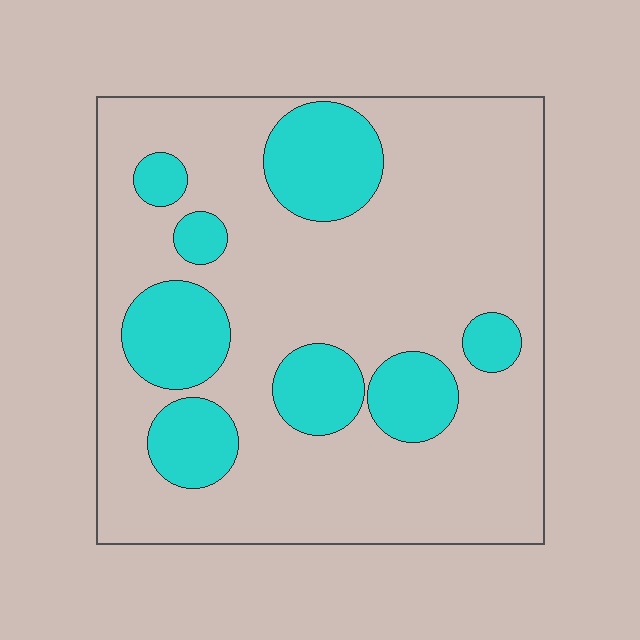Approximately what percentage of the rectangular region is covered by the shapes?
Approximately 25%.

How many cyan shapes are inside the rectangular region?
8.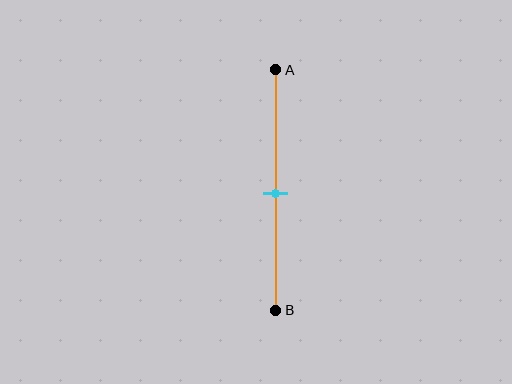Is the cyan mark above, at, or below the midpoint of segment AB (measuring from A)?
The cyan mark is approximately at the midpoint of segment AB.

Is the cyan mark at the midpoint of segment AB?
Yes, the mark is approximately at the midpoint.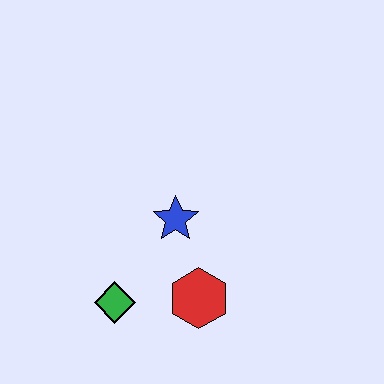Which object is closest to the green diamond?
The red hexagon is closest to the green diamond.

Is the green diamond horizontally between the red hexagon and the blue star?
No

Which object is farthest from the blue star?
The green diamond is farthest from the blue star.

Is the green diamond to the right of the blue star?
No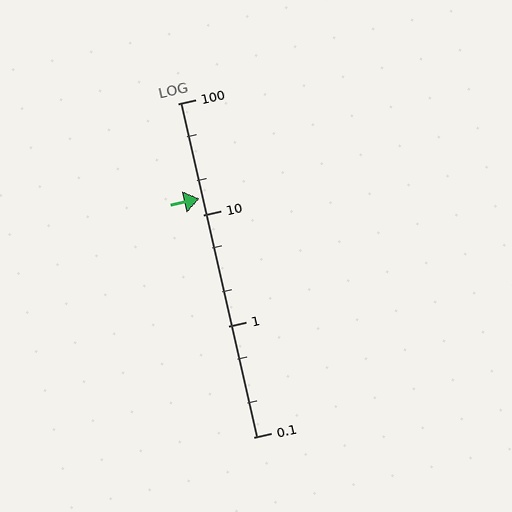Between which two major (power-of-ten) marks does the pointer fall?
The pointer is between 10 and 100.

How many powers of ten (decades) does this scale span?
The scale spans 3 decades, from 0.1 to 100.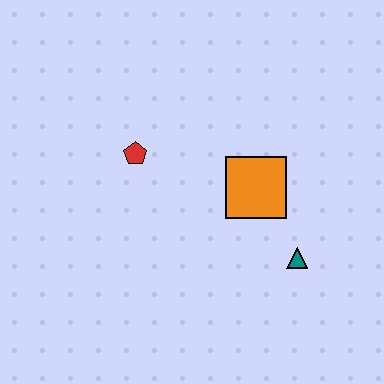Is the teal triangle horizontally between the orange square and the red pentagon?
No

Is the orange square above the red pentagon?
No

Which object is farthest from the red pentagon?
The teal triangle is farthest from the red pentagon.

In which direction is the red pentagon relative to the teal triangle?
The red pentagon is to the left of the teal triangle.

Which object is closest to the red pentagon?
The orange square is closest to the red pentagon.